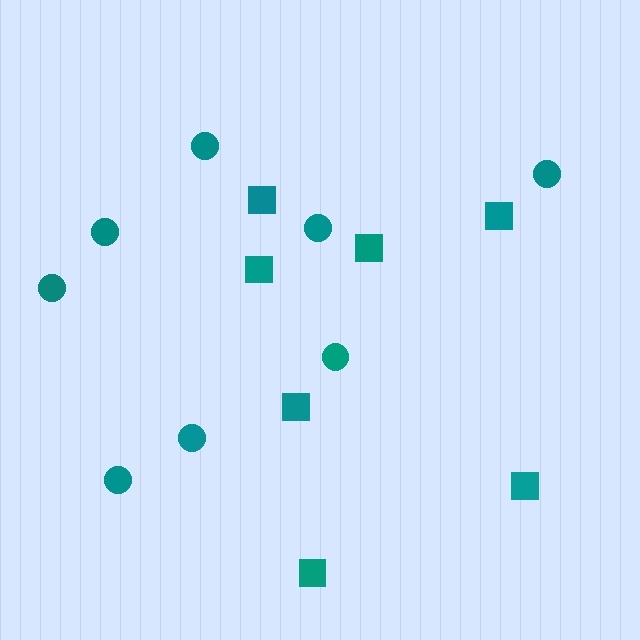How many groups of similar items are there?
There are 2 groups: one group of circles (8) and one group of squares (7).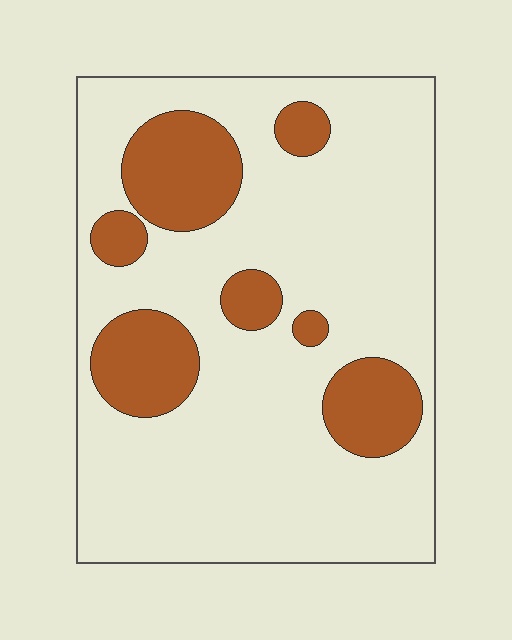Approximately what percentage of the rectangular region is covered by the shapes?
Approximately 20%.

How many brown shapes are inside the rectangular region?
7.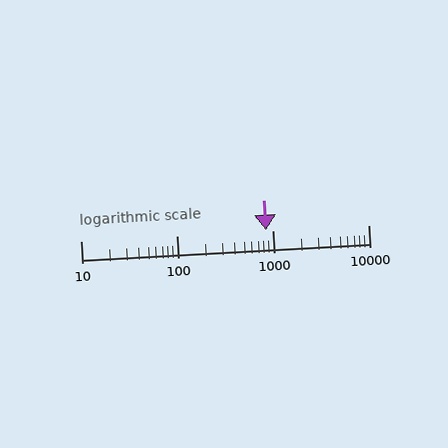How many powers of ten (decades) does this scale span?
The scale spans 3 decades, from 10 to 10000.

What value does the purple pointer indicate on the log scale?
The pointer indicates approximately 860.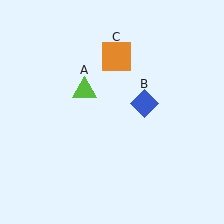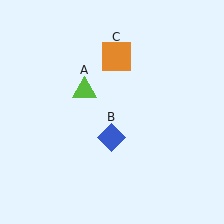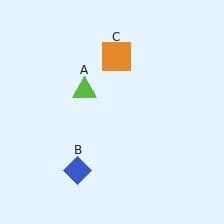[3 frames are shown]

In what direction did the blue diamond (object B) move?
The blue diamond (object B) moved down and to the left.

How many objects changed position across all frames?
1 object changed position: blue diamond (object B).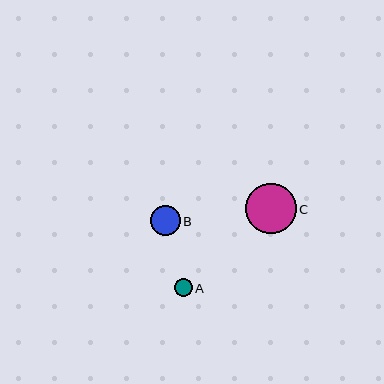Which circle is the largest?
Circle C is the largest with a size of approximately 51 pixels.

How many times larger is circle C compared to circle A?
Circle C is approximately 2.8 times the size of circle A.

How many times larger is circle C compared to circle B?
Circle C is approximately 1.7 times the size of circle B.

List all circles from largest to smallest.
From largest to smallest: C, B, A.